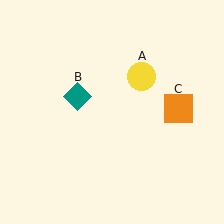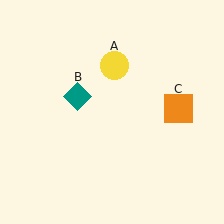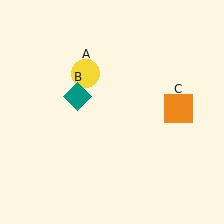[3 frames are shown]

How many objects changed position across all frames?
1 object changed position: yellow circle (object A).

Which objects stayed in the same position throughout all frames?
Teal diamond (object B) and orange square (object C) remained stationary.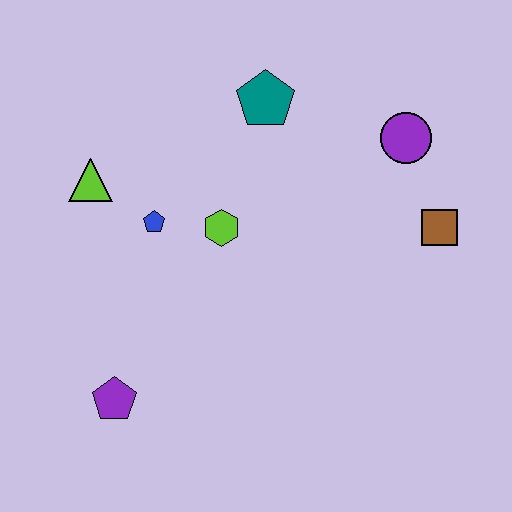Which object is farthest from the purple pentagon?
The purple circle is farthest from the purple pentagon.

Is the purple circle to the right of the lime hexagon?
Yes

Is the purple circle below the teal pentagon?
Yes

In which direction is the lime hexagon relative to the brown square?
The lime hexagon is to the left of the brown square.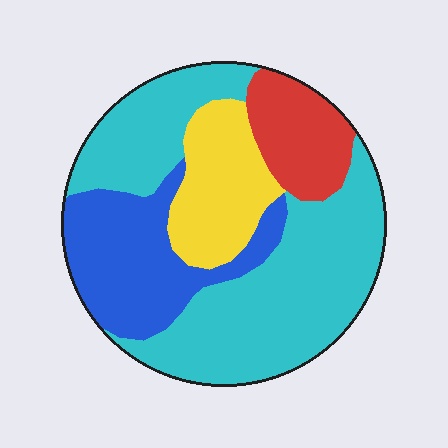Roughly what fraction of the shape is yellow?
Yellow takes up about one sixth (1/6) of the shape.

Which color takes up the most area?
Cyan, at roughly 50%.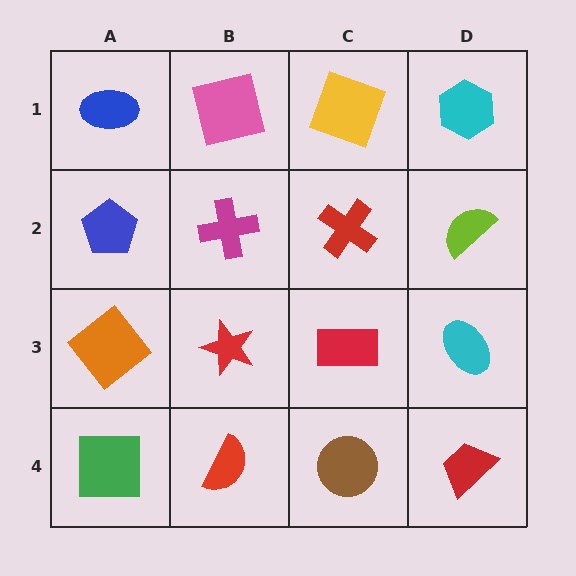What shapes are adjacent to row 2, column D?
A cyan hexagon (row 1, column D), a cyan ellipse (row 3, column D), a red cross (row 2, column C).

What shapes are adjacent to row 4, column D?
A cyan ellipse (row 3, column D), a brown circle (row 4, column C).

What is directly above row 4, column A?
An orange diamond.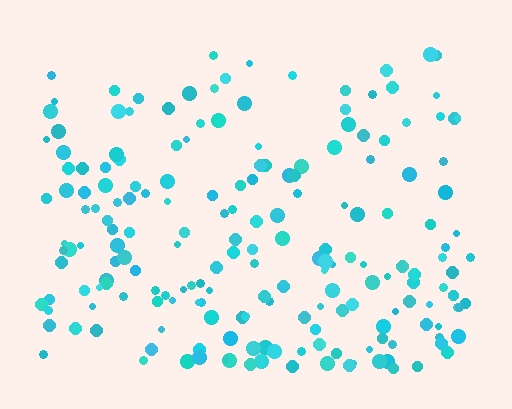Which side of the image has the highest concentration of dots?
The bottom.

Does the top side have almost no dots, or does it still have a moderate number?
Still a moderate number, just noticeably fewer than the bottom.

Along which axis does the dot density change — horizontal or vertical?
Vertical.